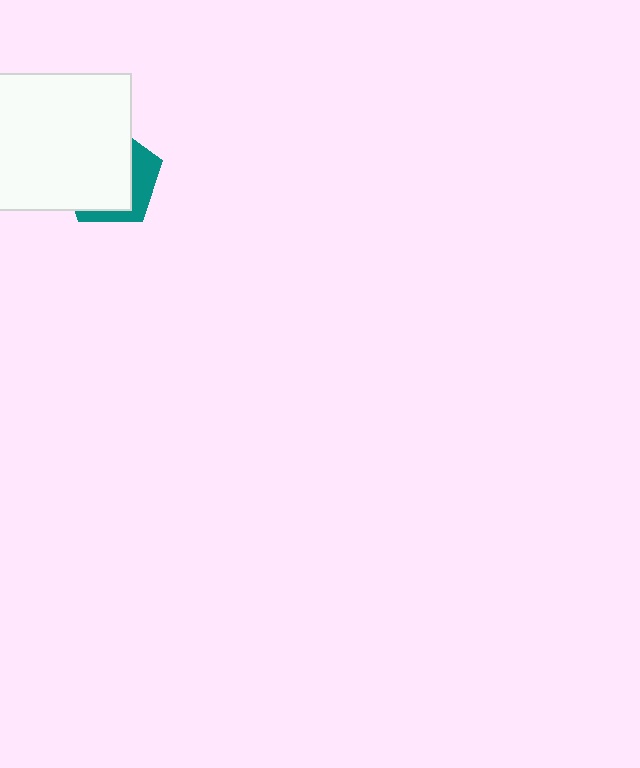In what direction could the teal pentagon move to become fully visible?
The teal pentagon could move toward the lower-right. That would shift it out from behind the white square entirely.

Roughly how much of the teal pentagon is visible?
A small part of it is visible (roughly 31%).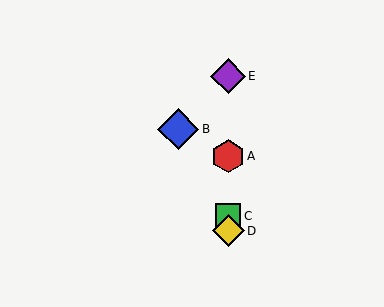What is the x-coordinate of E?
Object E is at x≈228.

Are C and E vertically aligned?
Yes, both are at x≈228.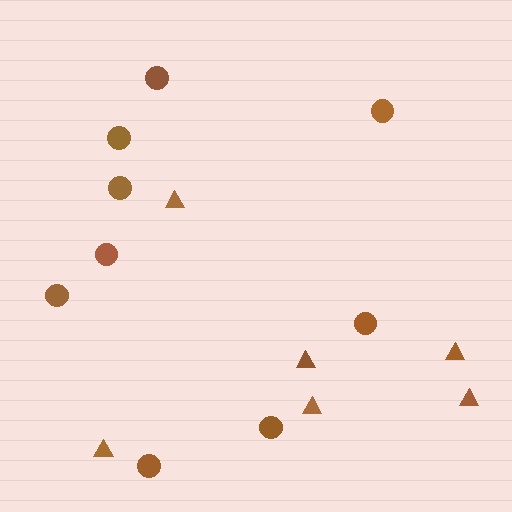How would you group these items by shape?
There are 2 groups: one group of circles (9) and one group of triangles (6).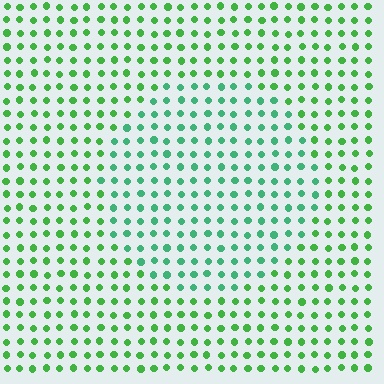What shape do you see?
I see a circle.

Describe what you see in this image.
The image is filled with small green elements in a uniform arrangement. A circle-shaped region is visible where the elements are tinted to a slightly different hue, forming a subtle color boundary.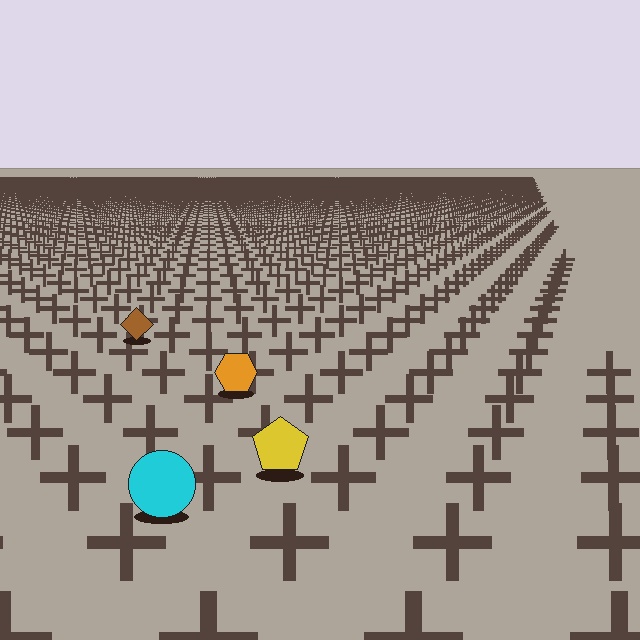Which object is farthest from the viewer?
The brown diamond is farthest from the viewer. It appears smaller and the ground texture around it is denser.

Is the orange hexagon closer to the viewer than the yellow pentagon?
No. The yellow pentagon is closer — you can tell from the texture gradient: the ground texture is coarser near it.